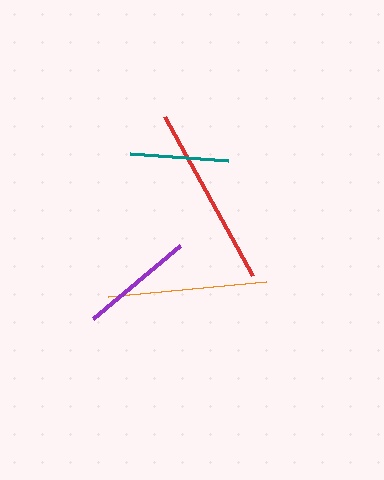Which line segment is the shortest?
The teal line is the shortest at approximately 99 pixels.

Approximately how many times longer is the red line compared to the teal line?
The red line is approximately 1.8 times the length of the teal line.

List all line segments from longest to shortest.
From longest to shortest: red, orange, purple, teal.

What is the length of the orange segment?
The orange segment is approximately 160 pixels long.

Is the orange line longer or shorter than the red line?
The red line is longer than the orange line.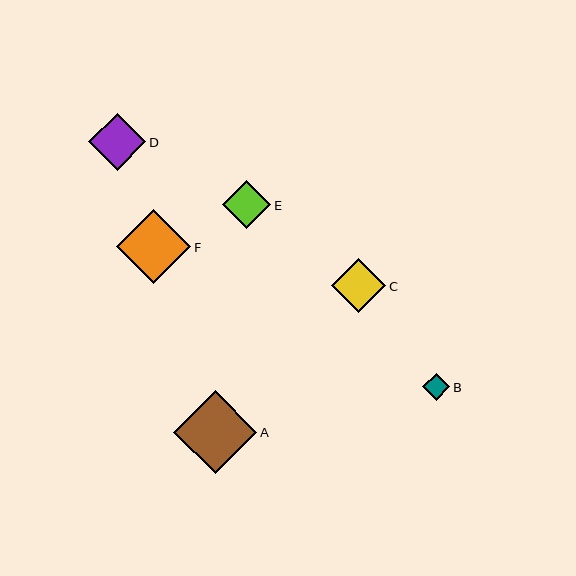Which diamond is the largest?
Diamond A is the largest with a size of approximately 83 pixels.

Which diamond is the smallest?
Diamond B is the smallest with a size of approximately 27 pixels.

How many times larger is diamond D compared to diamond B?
Diamond D is approximately 2.1 times the size of diamond B.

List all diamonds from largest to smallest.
From largest to smallest: A, F, D, C, E, B.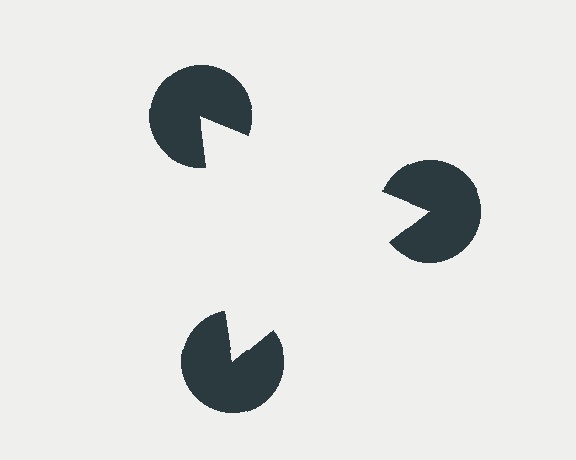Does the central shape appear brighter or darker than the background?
It typically appears slightly brighter than the background, even though no actual brightness change is drawn.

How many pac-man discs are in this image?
There are 3 — one at each vertex of the illusory triangle.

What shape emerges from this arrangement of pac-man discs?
An illusory triangle — its edges are inferred from the aligned wedge cuts in the pac-man discs, not physically drawn.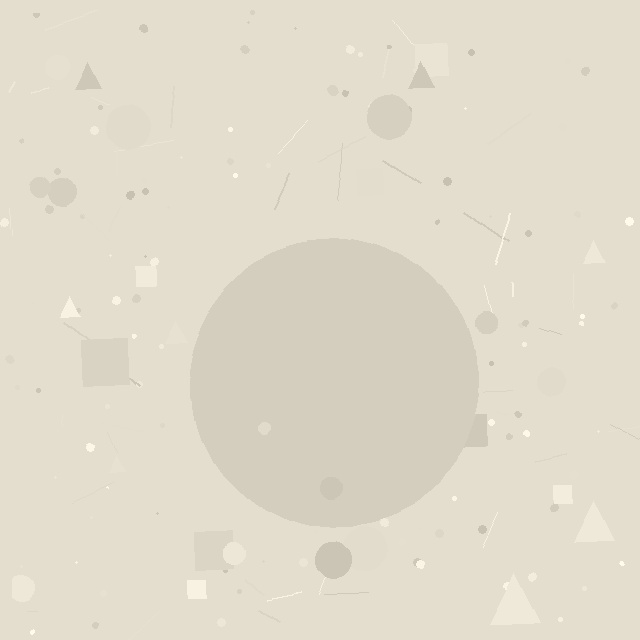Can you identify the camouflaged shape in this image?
The camouflaged shape is a circle.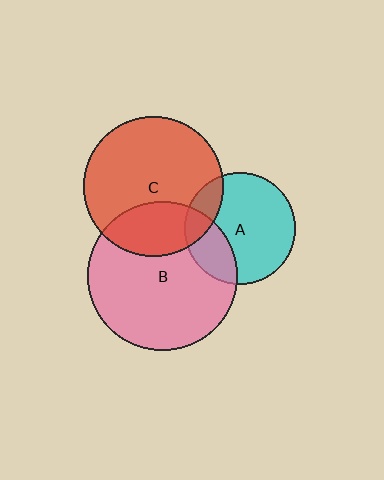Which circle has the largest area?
Circle B (pink).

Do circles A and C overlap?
Yes.